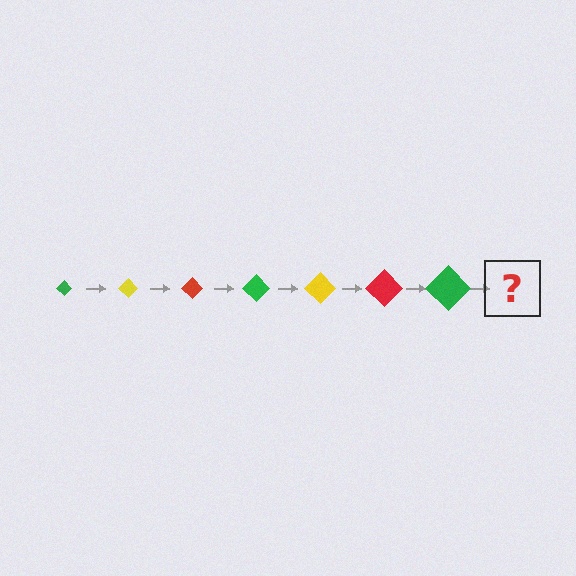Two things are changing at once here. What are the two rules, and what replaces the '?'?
The two rules are that the diamond grows larger each step and the color cycles through green, yellow, and red. The '?' should be a yellow diamond, larger than the previous one.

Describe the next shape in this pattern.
It should be a yellow diamond, larger than the previous one.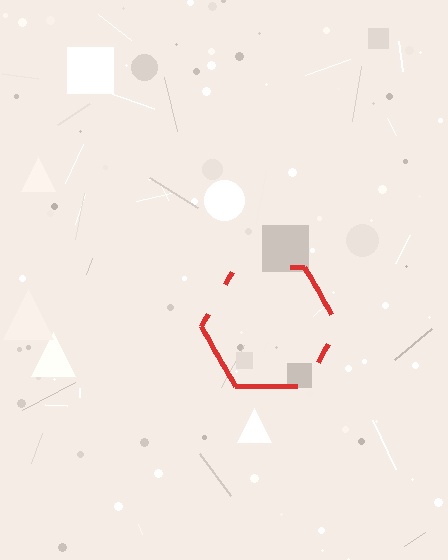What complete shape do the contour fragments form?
The contour fragments form a hexagon.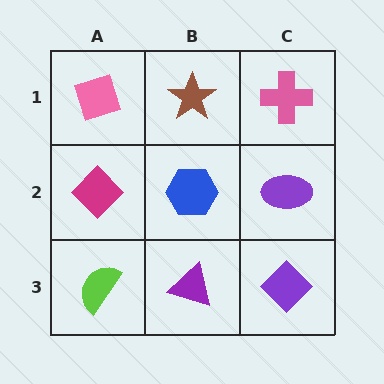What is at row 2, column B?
A blue hexagon.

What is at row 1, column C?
A pink cross.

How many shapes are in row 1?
3 shapes.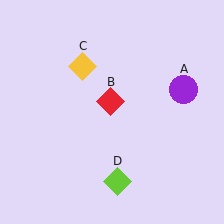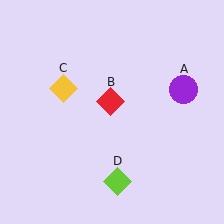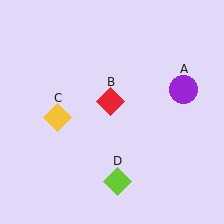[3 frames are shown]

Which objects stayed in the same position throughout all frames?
Purple circle (object A) and red diamond (object B) and lime diamond (object D) remained stationary.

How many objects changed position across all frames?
1 object changed position: yellow diamond (object C).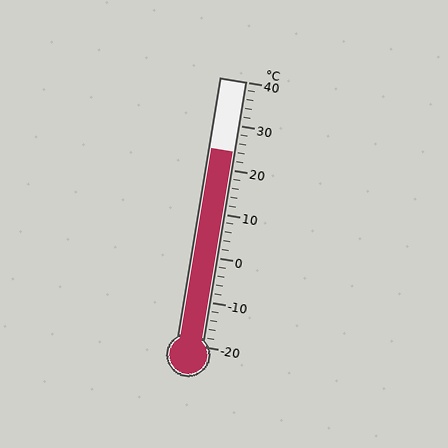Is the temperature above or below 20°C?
The temperature is above 20°C.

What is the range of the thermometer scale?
The thermometer scale ranges from -20°C to 40°C.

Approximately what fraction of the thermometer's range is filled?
The thermometer is filled to approximately 75% of its range.